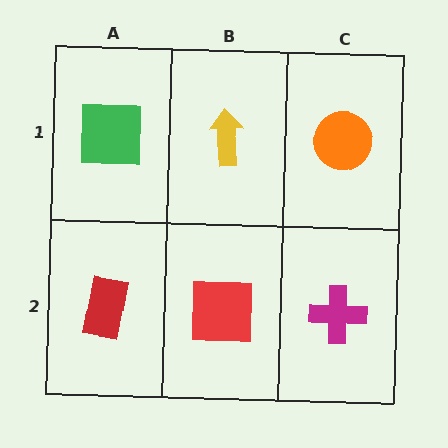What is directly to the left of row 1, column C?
A yellow arrow.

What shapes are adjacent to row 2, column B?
A yellow arrow (row 1, column B), a red rectangle (row 2, column A), a magenta cross (row 2, column C).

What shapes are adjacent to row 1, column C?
A magenta cross (row 2, column C), a yellow arrow (row 1, column B).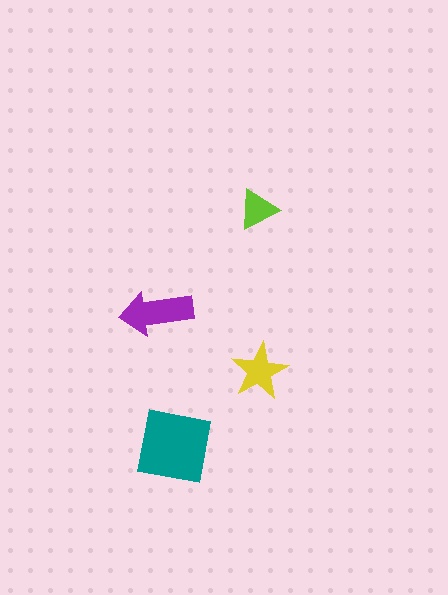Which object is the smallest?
The lime triangle.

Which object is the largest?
The teal square.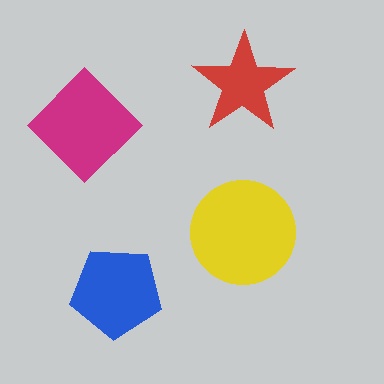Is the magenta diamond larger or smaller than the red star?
Larger.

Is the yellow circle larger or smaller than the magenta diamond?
Larger.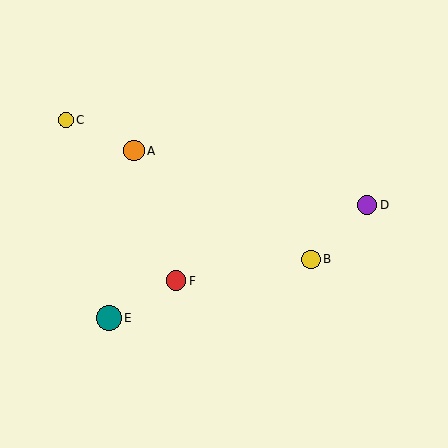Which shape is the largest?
The teal circle (labeled E) is the largest.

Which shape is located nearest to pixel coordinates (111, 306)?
The teal circle (labeled E) at (109, 318) is nearest to that location.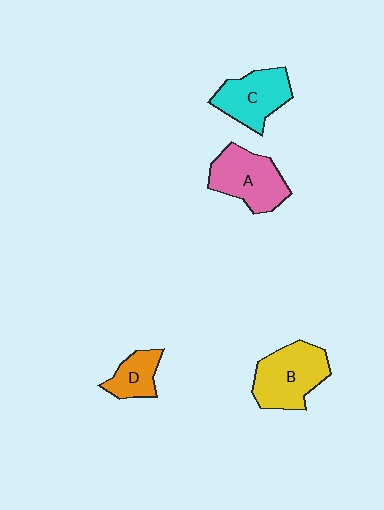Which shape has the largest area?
Shape B (yellow).